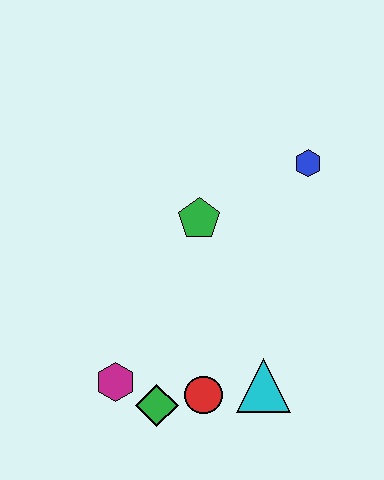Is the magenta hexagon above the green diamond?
Yes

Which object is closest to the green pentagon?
The blue hexagon is closest to the green pentagon.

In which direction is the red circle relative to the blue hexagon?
The red circle is below the blue hexagon.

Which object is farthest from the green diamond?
The blue hexagon is farthest from the green diamond.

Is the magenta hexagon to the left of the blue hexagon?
Yes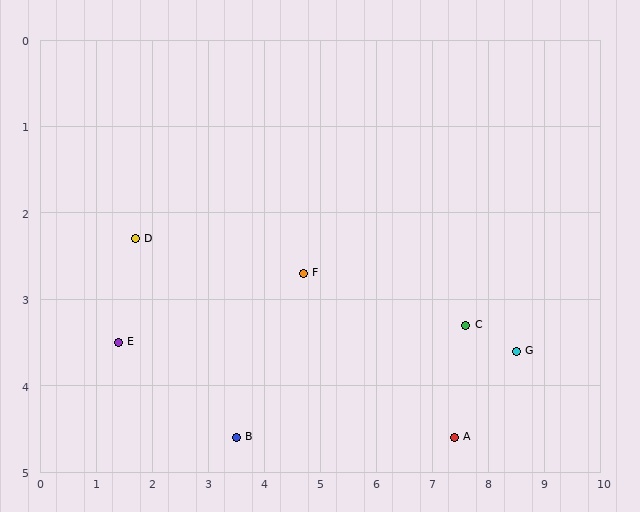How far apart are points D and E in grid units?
Points D and E are about 1.2 grid units apart.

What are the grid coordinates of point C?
Point C is at approximately (7.6, 3.3).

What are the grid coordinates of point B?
Point B is at approximately (3.5, 4.6).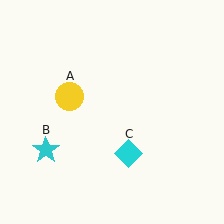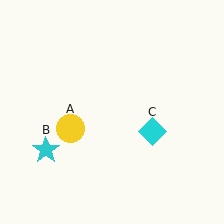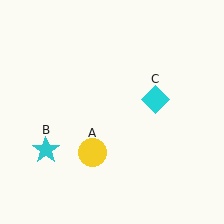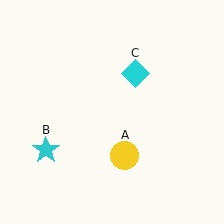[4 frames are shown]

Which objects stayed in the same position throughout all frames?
Cyan star (object B) remained stationary.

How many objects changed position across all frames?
2 objects changed position: yellow circle (object A), cyan diamond (object C).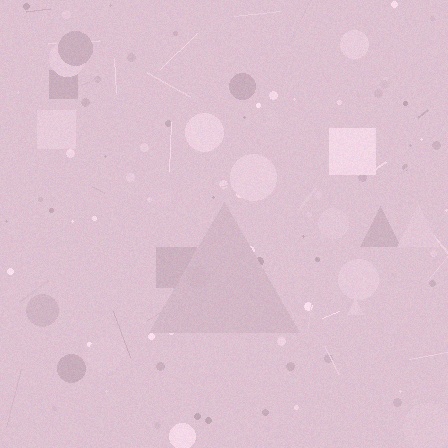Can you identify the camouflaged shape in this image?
The camouflaged shape is a triangle.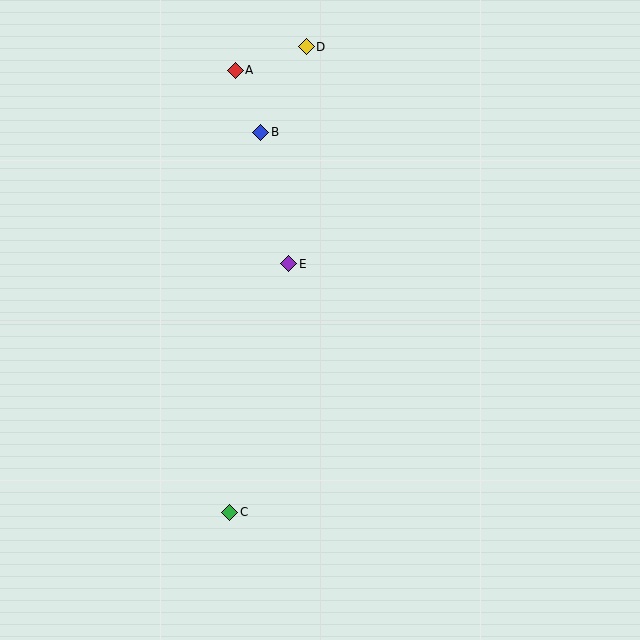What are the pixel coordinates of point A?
Point A is at (235, 70).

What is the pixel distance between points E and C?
The distance between E and C is 255 pixels.